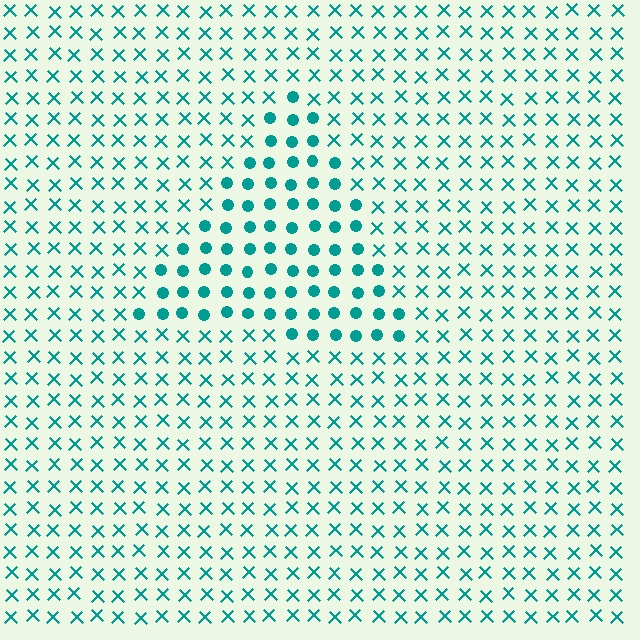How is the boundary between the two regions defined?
The boundary is defined by a change in element shape: circles inside vs. X marks outside. All elements share the same color and spacing.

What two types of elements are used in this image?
The image uses circles inside the triangle region and X marks outside it.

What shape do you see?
I see a triangle.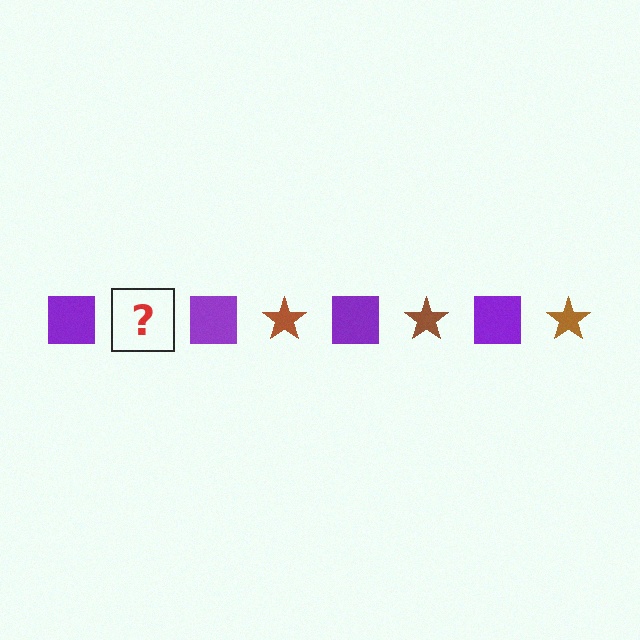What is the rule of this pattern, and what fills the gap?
The rule is that the pattern alternates between purple square and brown star. The gap should be filled with a brown star.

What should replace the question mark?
The question mark should be replaced with a brown star.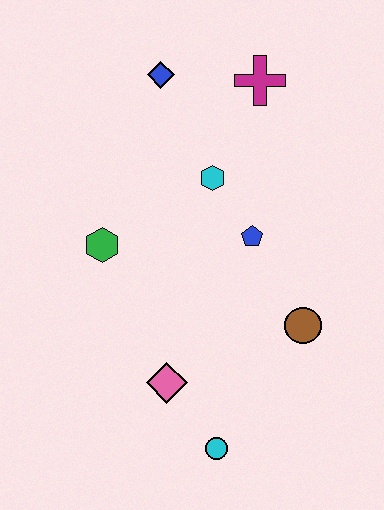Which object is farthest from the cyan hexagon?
The cyan circle is farthest from the cyan hexagon.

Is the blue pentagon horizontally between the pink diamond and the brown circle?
Yes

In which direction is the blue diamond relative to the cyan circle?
The blue diamond is above the cyan circle.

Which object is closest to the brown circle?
The blue pentagon is closest to the brown circle.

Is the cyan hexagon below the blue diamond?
Yes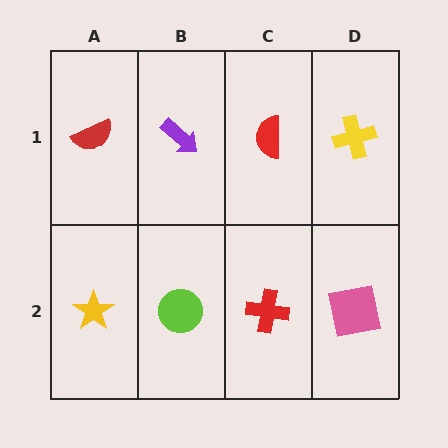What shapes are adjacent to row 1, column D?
A pink square (row 2, column D), a red semicircle (row 1, column C).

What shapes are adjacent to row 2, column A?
A red semicircle (row 1, column A), a lime circle (row 2, column B).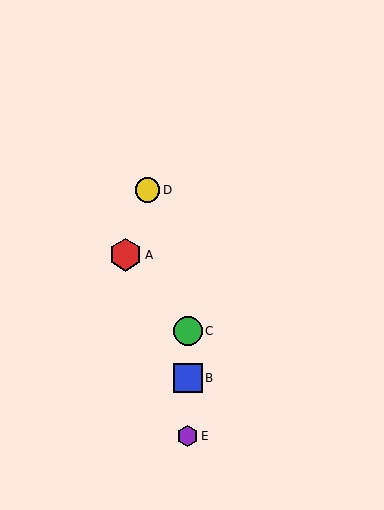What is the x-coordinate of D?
Object D is at x≈147.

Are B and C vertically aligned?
Yes, both are at x≈188.